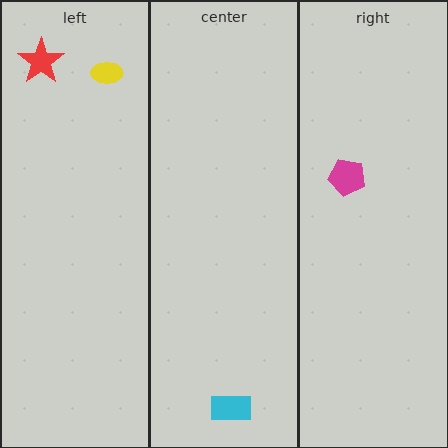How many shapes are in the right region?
1.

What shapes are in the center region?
The cyan rectangle.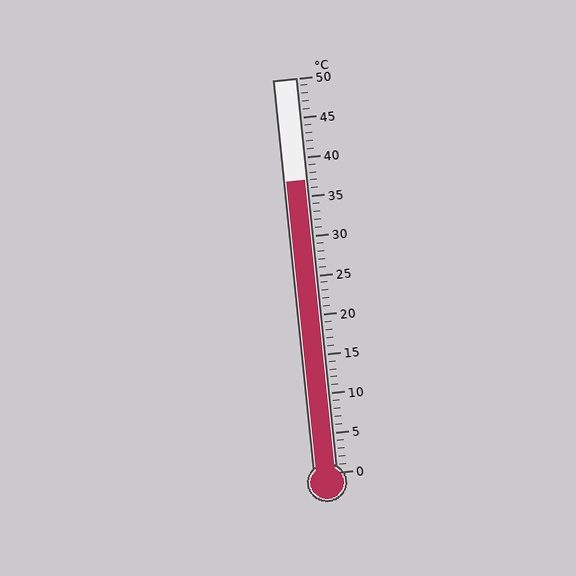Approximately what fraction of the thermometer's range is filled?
The thermometer is filled to approximately 75% of its range.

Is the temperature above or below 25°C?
The temperature is above 25°C.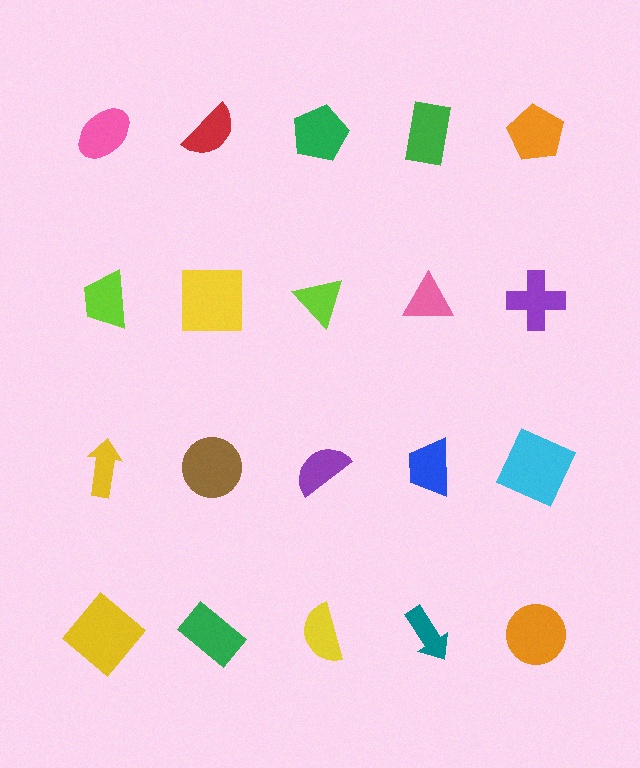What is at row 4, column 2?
A green rectangle.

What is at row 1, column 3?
A green pentagon.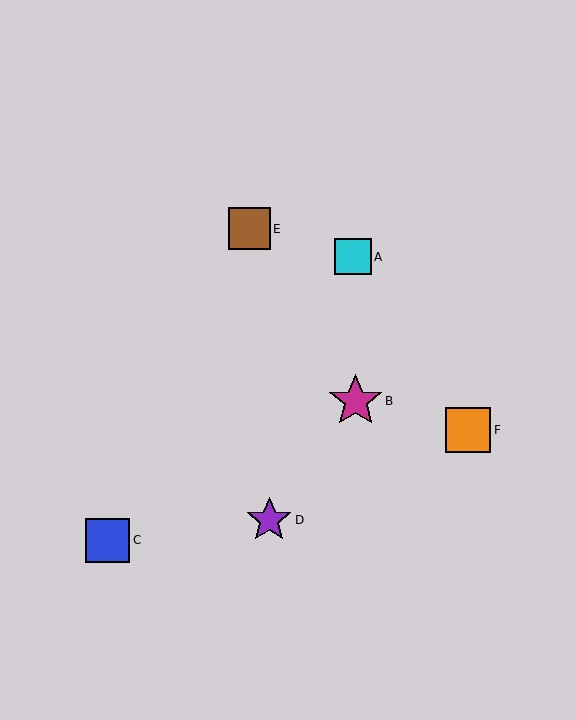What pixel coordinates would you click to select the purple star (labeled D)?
Click at (269, 520) to select the purple star D.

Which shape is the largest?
The magenta star (labeled B) is the largest.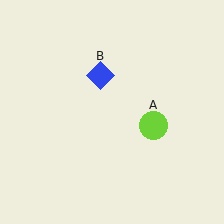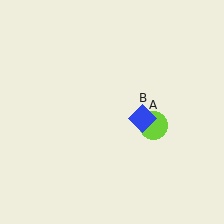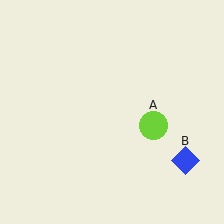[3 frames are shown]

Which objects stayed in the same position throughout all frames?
Lime circle (object A) remained stationary.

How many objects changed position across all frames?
1 object changed position: blue diamond (object B).